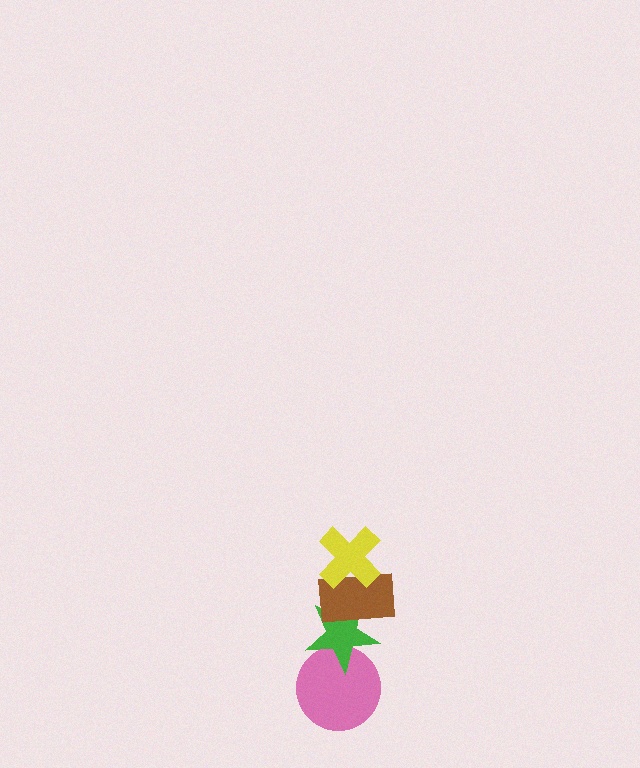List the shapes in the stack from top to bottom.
From top to bottom: the yellow cross, the brown rectangle, the green star, the pink circle.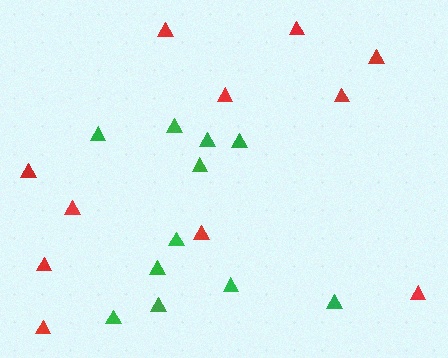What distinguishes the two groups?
There are 2 groups: one group of red triangles (11) and one group of green triangles (11).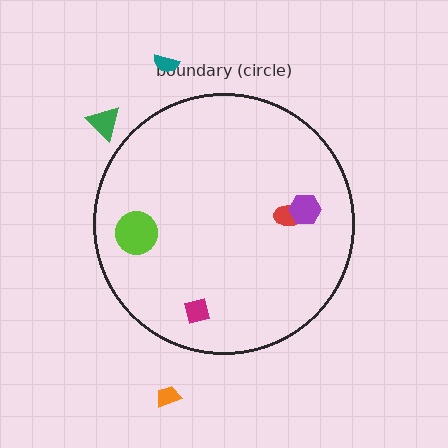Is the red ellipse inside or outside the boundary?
Inside.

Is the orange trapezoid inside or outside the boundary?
Outside.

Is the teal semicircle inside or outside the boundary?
Outside.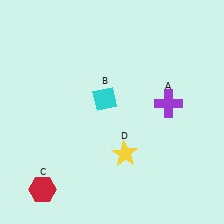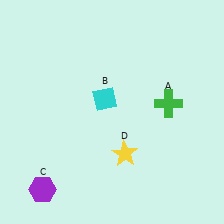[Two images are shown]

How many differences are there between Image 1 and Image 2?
There are 2 differences between the two images.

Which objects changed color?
A changed from purple to green. C changed from red to purple.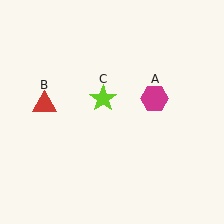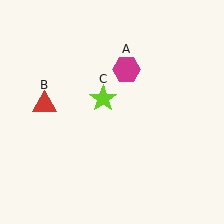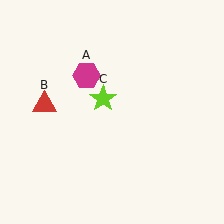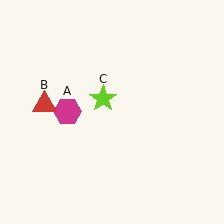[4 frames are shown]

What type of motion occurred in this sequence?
The magenta hexagon (object A) rotated counterclockwise around the center of the scene.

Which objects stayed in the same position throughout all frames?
Red triangle (object B) and lime star (object C) remained stationary.